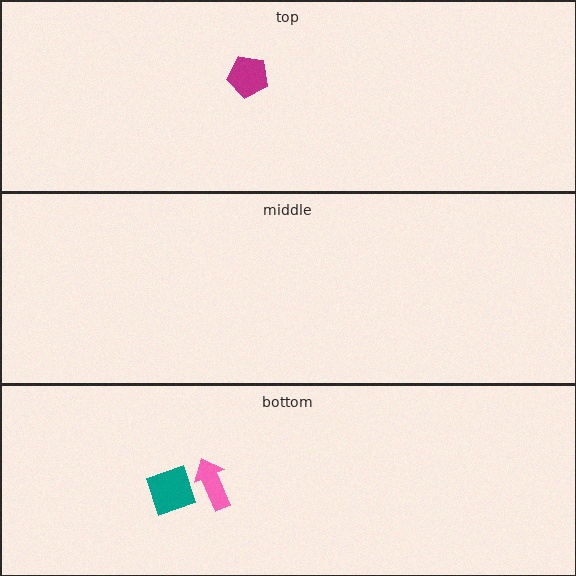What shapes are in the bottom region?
The teal square, the pink arrow.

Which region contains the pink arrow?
The bottom region.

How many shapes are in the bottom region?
2.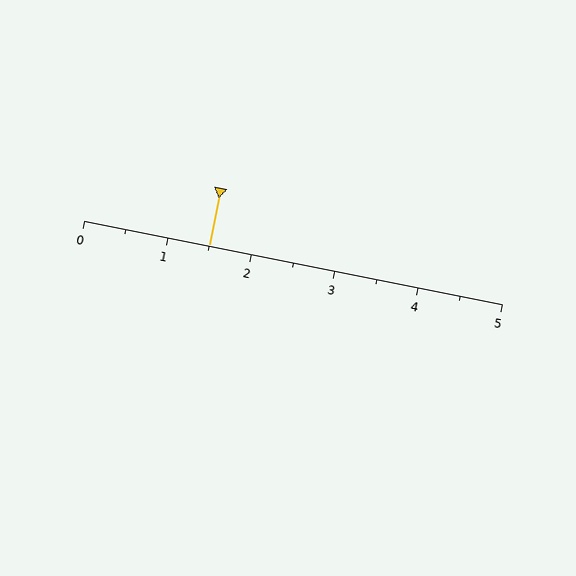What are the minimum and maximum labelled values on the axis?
The axis runs from 0 to 5.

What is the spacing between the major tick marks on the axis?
The major ticks are spaced 1 apart.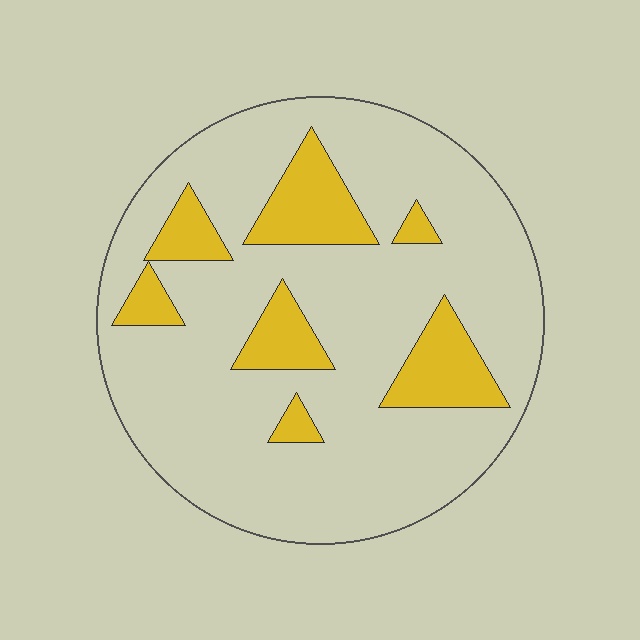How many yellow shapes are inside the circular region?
7.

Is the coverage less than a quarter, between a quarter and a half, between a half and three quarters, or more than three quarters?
Less than a quarter.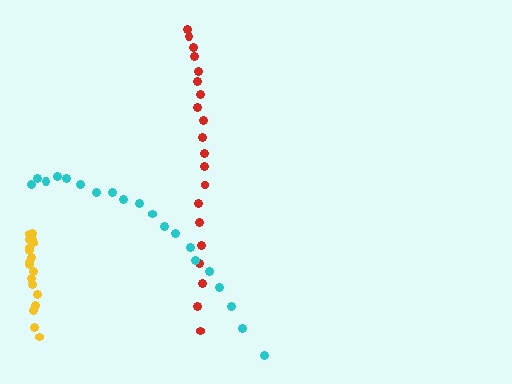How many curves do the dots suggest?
There are 3 distinct paths.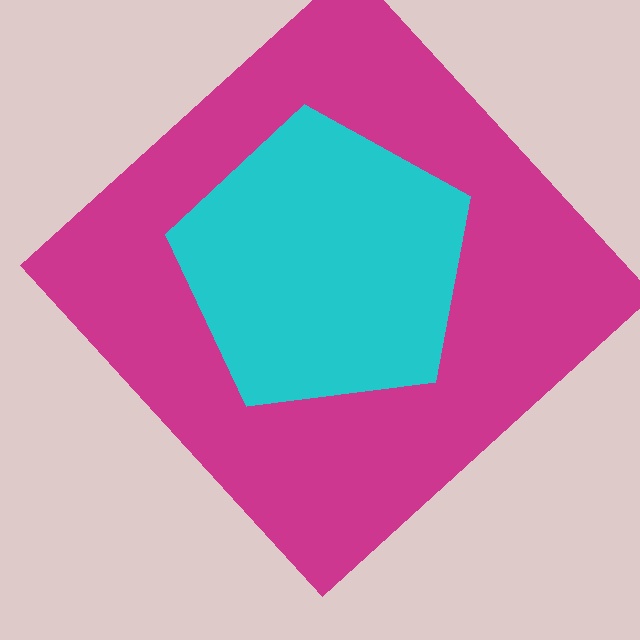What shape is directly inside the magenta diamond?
The cyan pentagon.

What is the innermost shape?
The cyan pentagon.